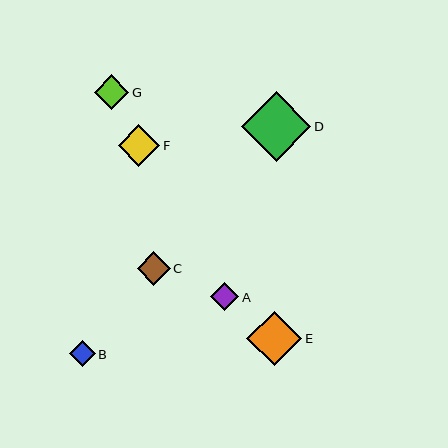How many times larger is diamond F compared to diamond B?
Diamond F is approximately 1.6 times the size of diamond B.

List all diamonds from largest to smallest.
From largest to smallest: D, E, F, G, C, A, B.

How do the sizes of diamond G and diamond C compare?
Diamond G and diamond C are approximately the same size.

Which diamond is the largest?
Diamond D is the largest with a size of approximately 69 pixels.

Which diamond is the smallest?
Diamond B is the smallest with a size of approximately 26 pixels.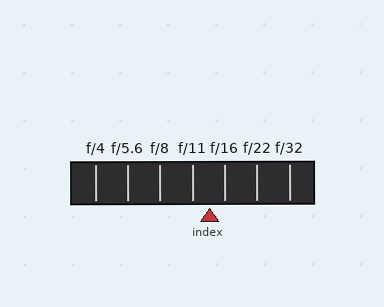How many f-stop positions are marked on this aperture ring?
There are 7 f-stop positions marked.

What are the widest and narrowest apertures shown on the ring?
The widest aperture shown is f/4 and the narrowest is f/32.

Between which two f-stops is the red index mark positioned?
The index mark is between f/11 and f/16.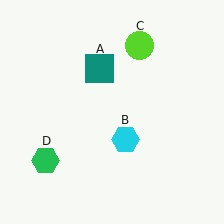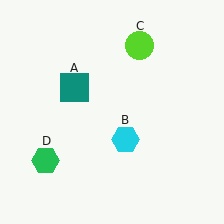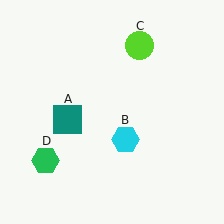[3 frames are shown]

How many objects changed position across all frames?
1 object changed position: teal square (object A).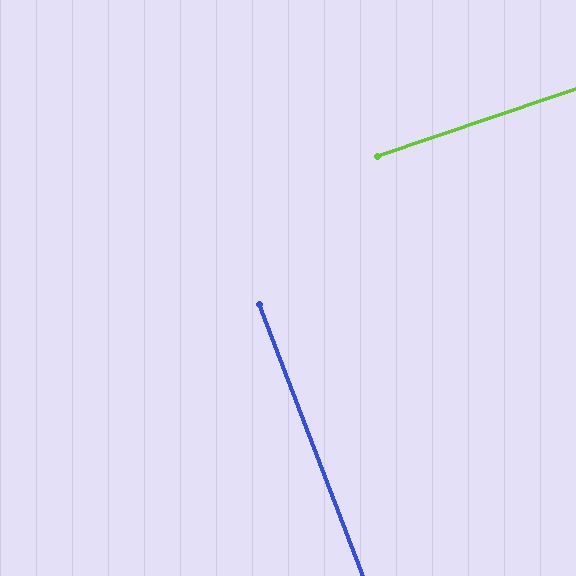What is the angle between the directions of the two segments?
Approximately 88 degrees.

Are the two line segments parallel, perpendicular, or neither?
Perpendicular — they meet at approximately 88°.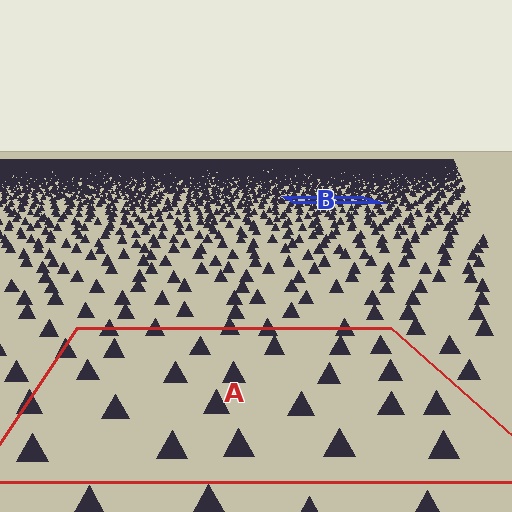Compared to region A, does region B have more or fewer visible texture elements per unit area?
Region B has more texture elements per unit area — they are packed more densely because it is farther away.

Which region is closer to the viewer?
Region A is closer. The texture elements there are larger and more spread out.